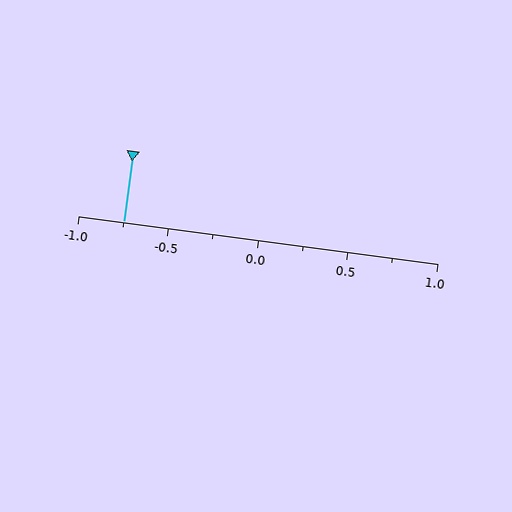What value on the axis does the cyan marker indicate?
The marker indicates approximately -0.75.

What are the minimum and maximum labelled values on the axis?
The axis runs from -1.0 to 1.0.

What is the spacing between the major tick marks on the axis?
The major ticks are spaced 0.5 apart.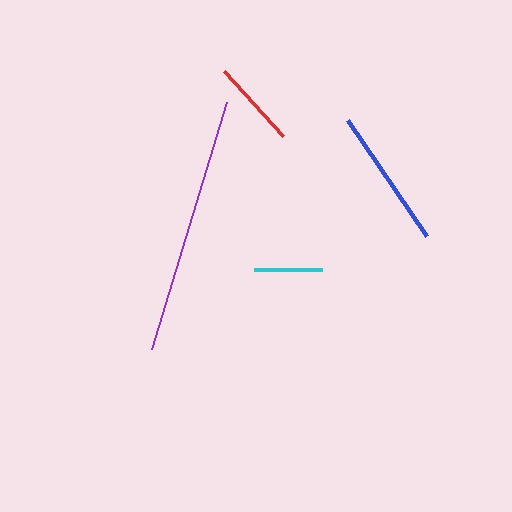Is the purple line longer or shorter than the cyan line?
The purple line is longer than the cyan line.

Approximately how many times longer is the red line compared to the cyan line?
The red line is approximately 1.3 times the length of the cyan line.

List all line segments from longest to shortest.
From longest to shortest: purple, blue, red, cyan.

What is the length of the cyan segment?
The cyan segment is approximately 69 pixels long.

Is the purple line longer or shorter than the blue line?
The purple line is longer than the blue line.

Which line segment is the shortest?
The cyan line is the shortest at approximately 69 pixels.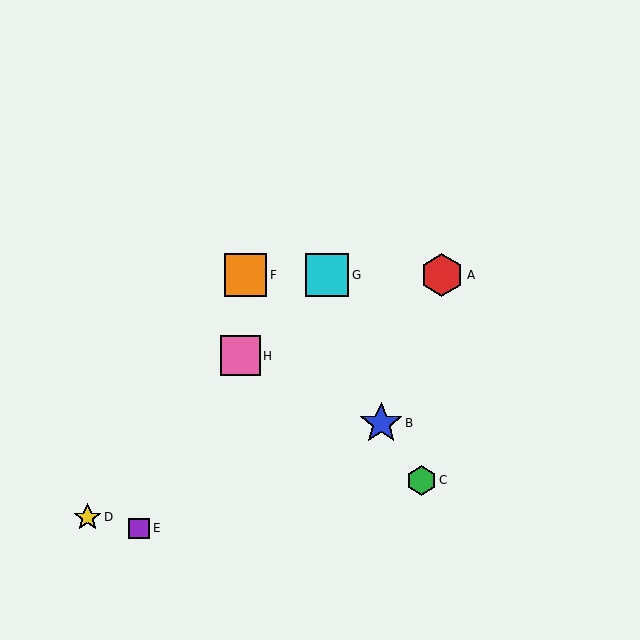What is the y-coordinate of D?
Object D is at y≈517.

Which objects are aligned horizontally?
Objects A, F, G are aligned horizontally.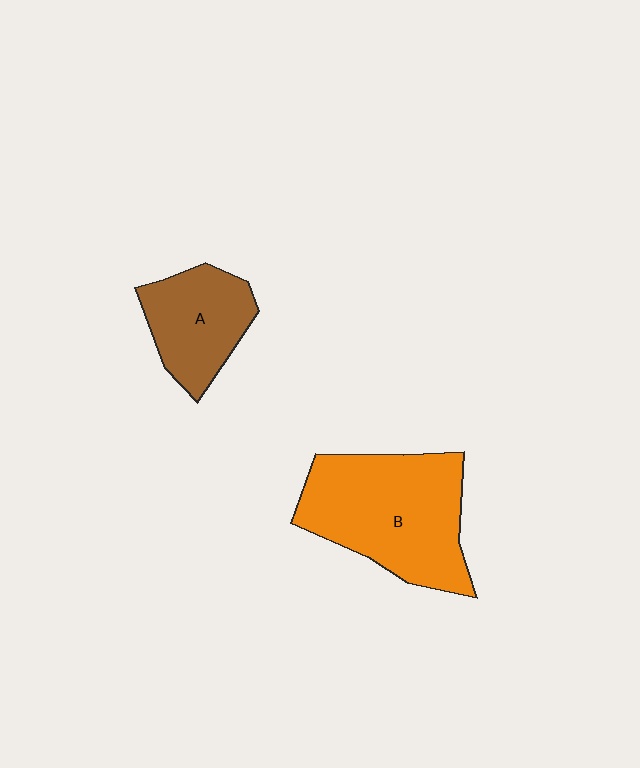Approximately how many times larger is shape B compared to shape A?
Approximately 1.8 times.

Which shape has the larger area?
Shape B (orange).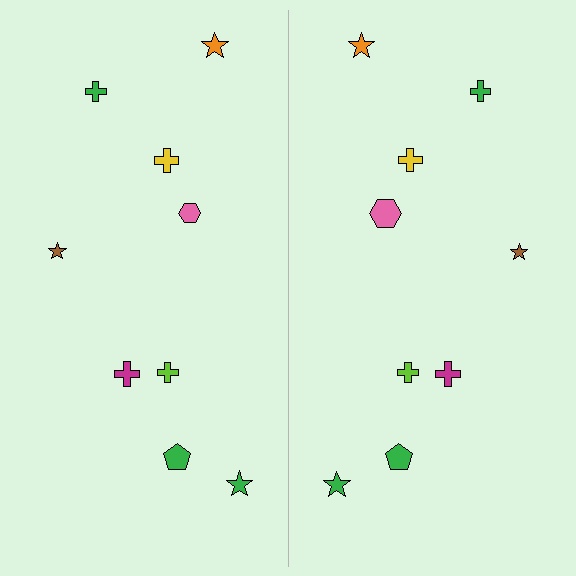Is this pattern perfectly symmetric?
No, the pattern is not perfectly symmetric. The pink hexagon on the right side has a different size than its mirror counterpart.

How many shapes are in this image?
There are 18 shapes in this image.